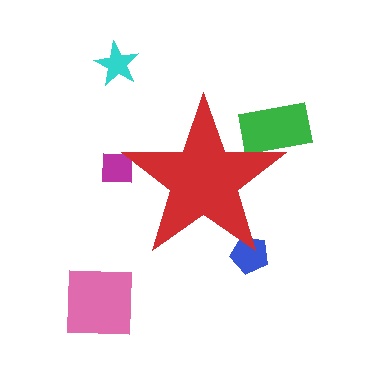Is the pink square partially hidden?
No, the pink square is fully visible.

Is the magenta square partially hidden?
Yes, the magenta square is partially hidden behind the red star.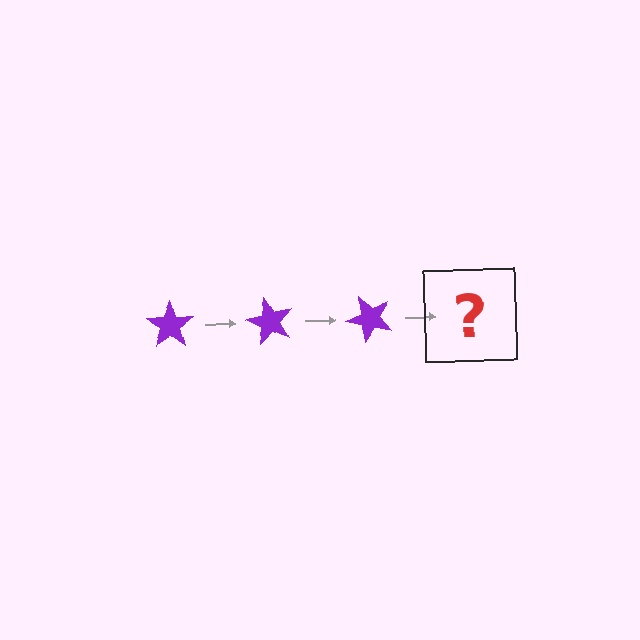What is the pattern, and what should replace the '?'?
The pattern is that the star rotates 60 degrees each step. The '?' should be a purple star rotated 180 degrees.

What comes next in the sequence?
The next element should be a purple star rotated 180 degrees.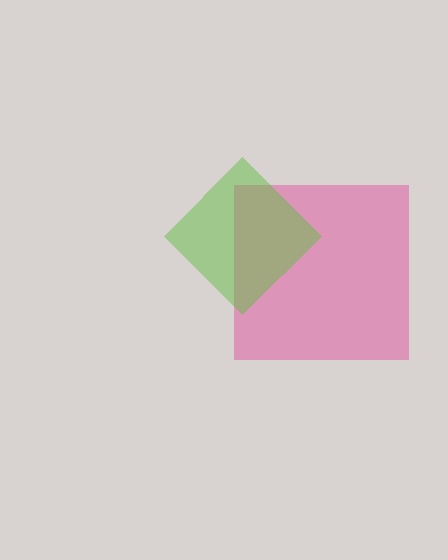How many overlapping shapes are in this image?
There are 2 overlapping shapes in the image.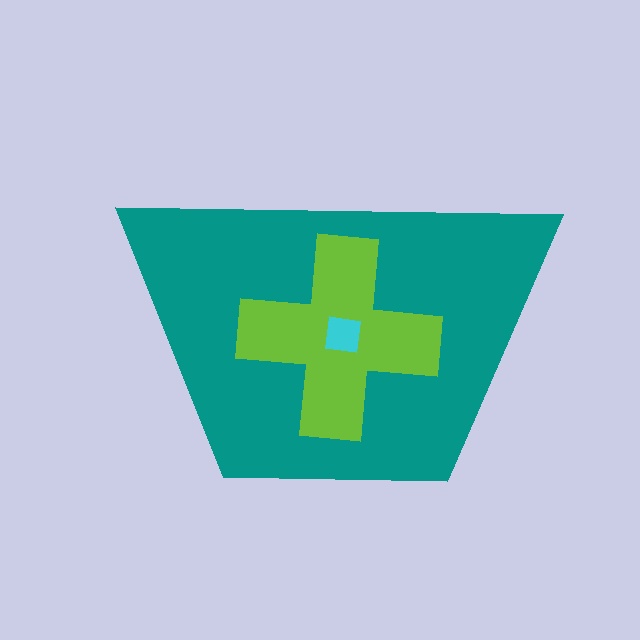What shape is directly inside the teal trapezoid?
The lime cross.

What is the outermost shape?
The teal trapezoid.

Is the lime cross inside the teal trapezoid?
Yes.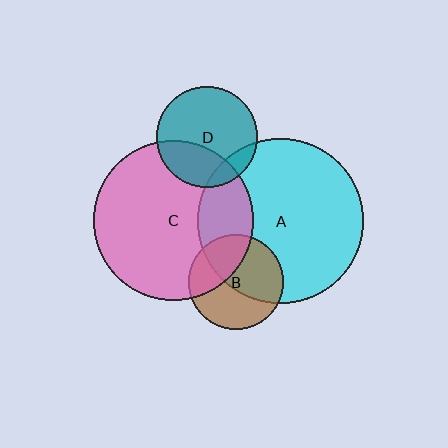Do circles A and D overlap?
Yes.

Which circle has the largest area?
Circle A (cyan).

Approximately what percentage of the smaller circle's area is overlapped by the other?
Approximately 10%.